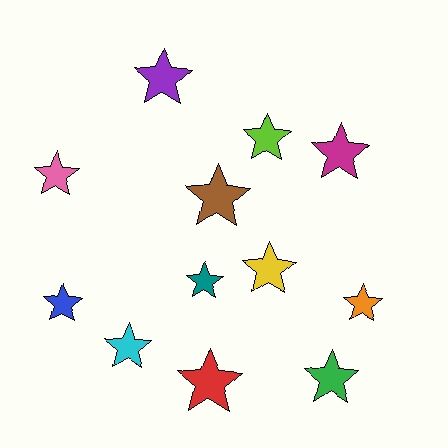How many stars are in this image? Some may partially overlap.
There are 12 stars.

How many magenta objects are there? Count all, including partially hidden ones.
There is 1 magenta object.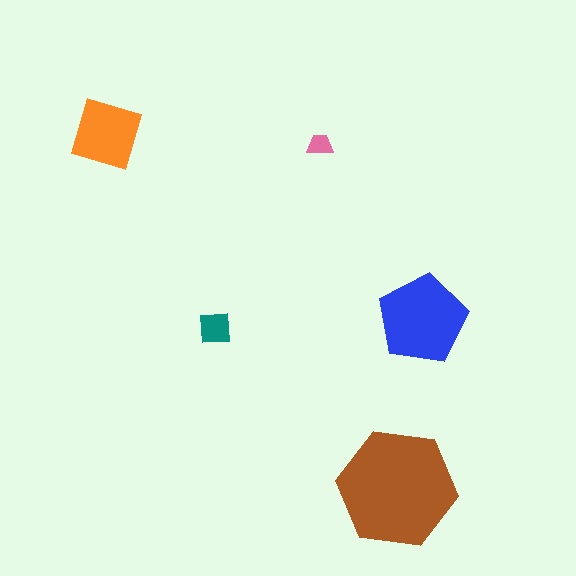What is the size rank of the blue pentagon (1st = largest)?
2nd.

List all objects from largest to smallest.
The brown hexagon, the blue pentagon, the orange square, the teal square, the pink trapezoid.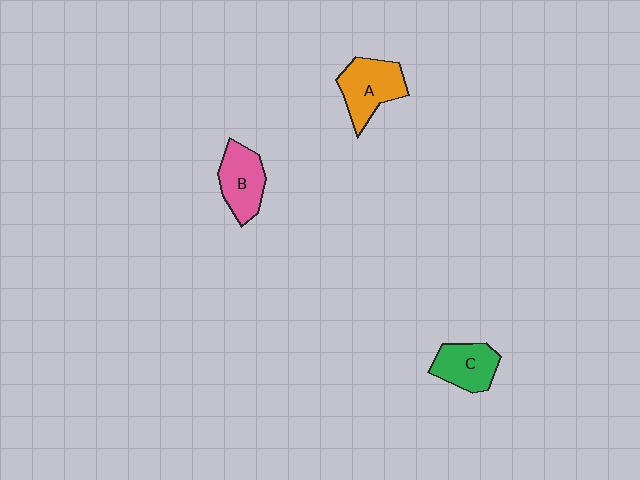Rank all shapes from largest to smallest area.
From largest to smallest: A (orange), B (pink), C (green).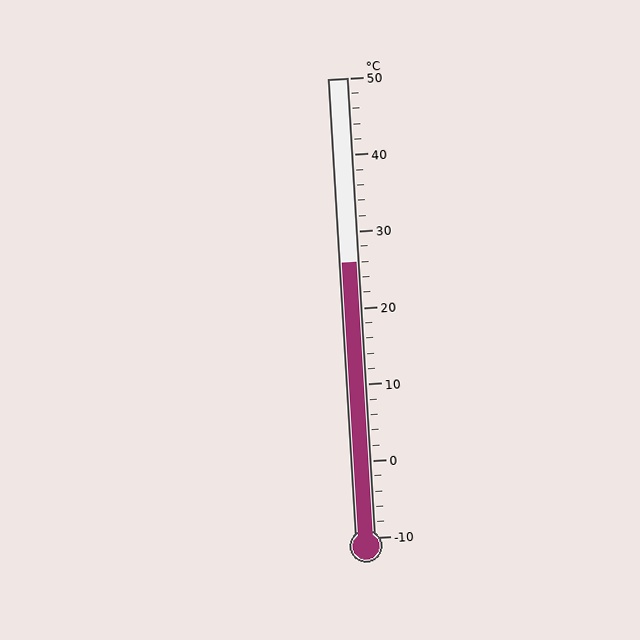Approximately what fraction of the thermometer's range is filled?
The thermometer is filled to approximately 60% of its range.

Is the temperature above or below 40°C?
The temperature is below 40°C.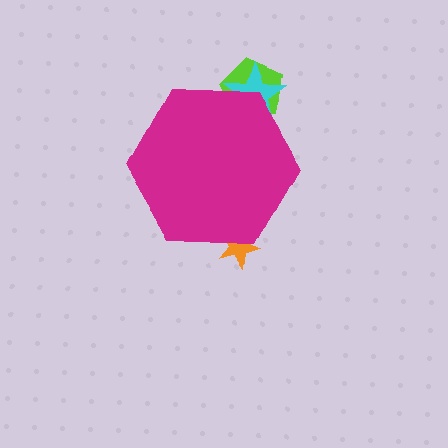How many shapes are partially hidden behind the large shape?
3 shapes are partially hidden.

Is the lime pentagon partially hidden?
Yes, the lime pentagon is partially hidden behind the magenta hexagon.